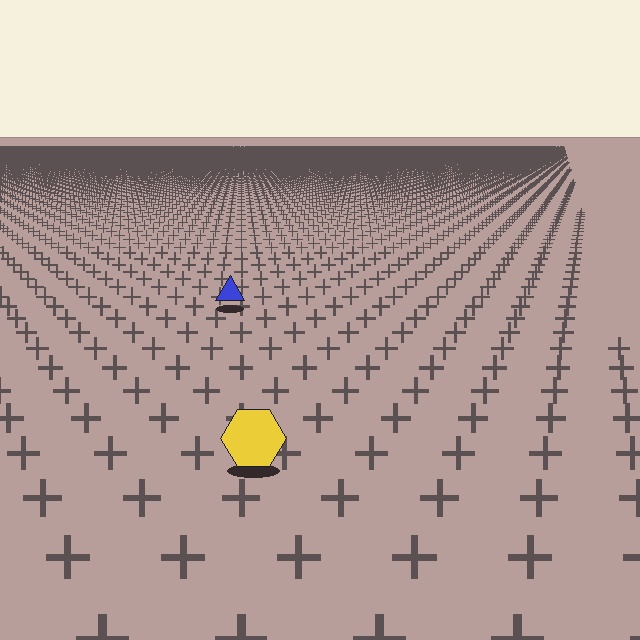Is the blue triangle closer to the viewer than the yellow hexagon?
No. The yellow hexagon is closer — you can tell from the texture gradient: the ground texture is coarser near it.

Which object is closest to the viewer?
The yellow hexagon is closest. The texture marks near it are larger and more spread out.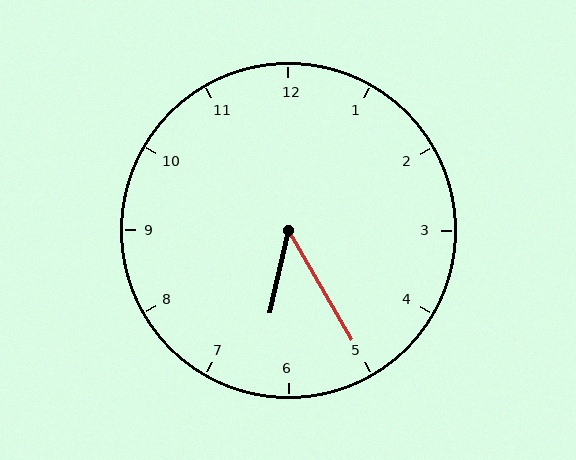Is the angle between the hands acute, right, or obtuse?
It is acute.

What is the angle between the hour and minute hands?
Approximately 42 degrees.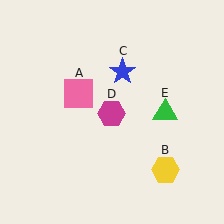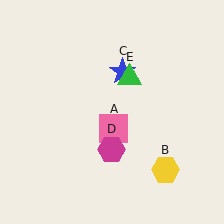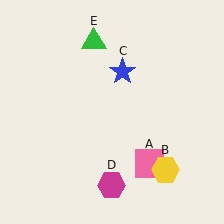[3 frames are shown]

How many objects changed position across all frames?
3 objects changed position: pink square (object A), magenta hexagon (object D), green triangle (object E).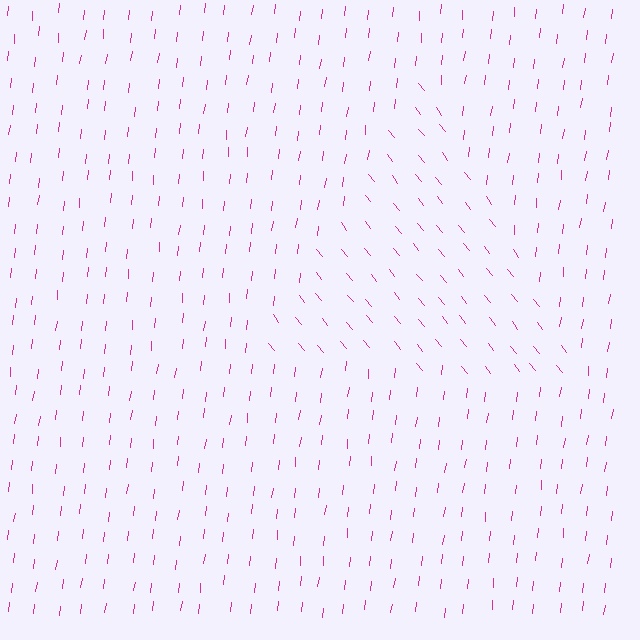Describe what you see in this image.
The image is filled with small magenta line segments. A triangle region in the image has lines oriented differently from the surrounding lines, creating a visible texture boundary.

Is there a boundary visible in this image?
Yes, there is a texture boundary formed by a change in line orientation.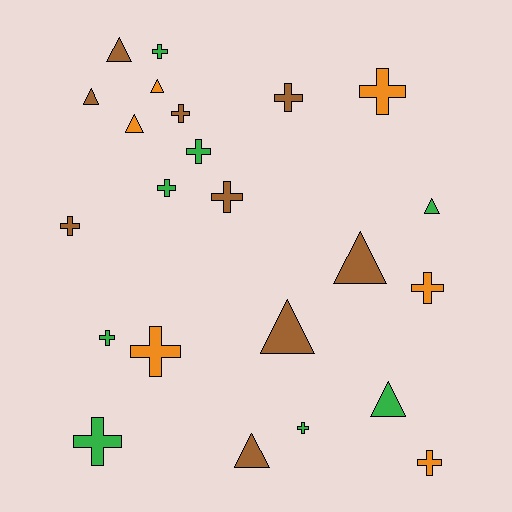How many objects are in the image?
There are 23 objects.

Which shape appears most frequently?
Cross, with 14 objects.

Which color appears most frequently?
Brown, with 9 objects.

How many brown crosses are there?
There are 4 brown crosses.